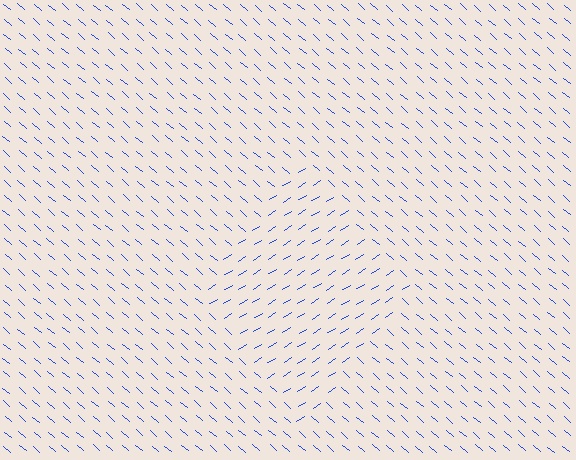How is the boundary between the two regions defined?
The boundary is defined purely by a change in line orientation (approximately 73 degrees difference). All lines are the same color and thickness.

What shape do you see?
I see a diamond.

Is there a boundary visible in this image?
Yes, there is a texture boundary formed by a change in line orientation.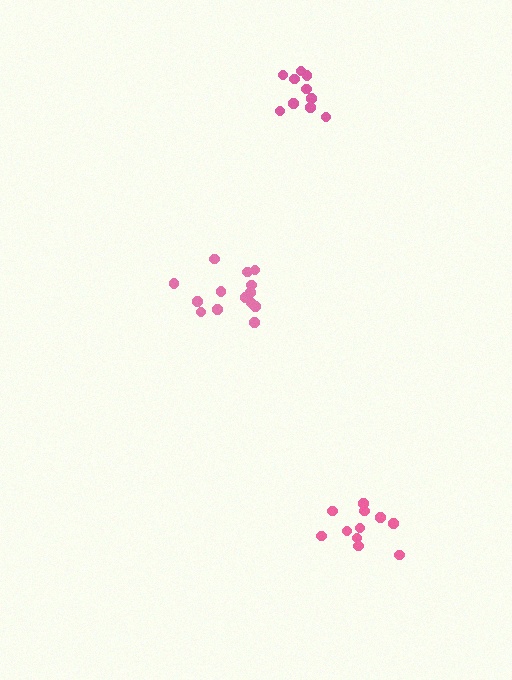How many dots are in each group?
Group 1: 11 dots, Group 2: 15 dots, Group 3: 10 dots (36 total).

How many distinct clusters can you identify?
There are 3 distinct clusters.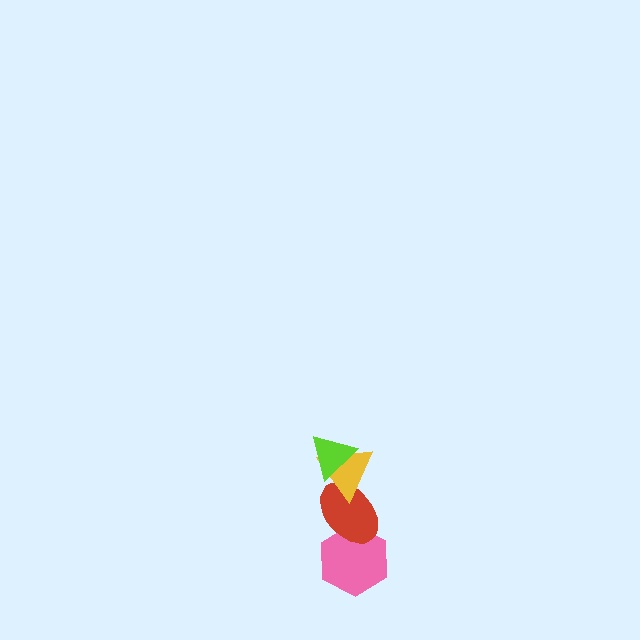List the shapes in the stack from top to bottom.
From top to bottom: the lime triangle, the yellow triangle, the red ellipse, the pink hexagon.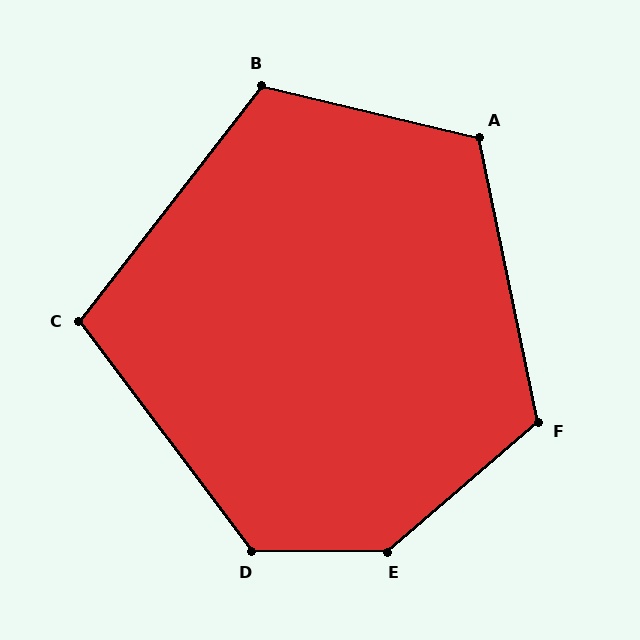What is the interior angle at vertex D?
Approximately 127 degrees (obtuse).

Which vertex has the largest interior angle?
E, at approximately 139 degrees.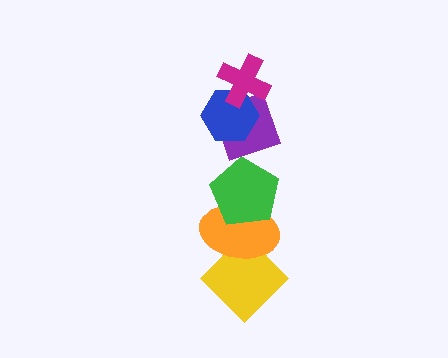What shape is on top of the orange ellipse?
The green pentagon is on top of the orange ellipse.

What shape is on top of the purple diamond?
The blue hexagon is on top of the purple diamond.